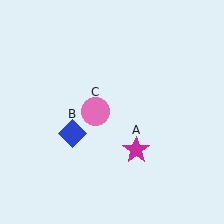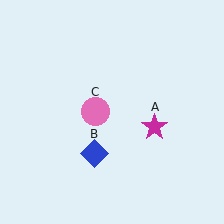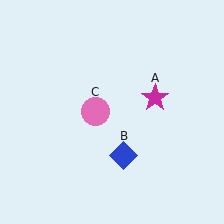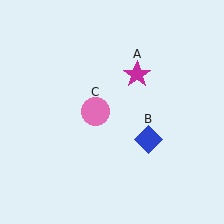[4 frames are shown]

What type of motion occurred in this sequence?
The magenta star (object A), blue diamond (object B) rotated counterclockwise around the center of the scene.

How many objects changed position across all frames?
2 objects changed position: magenta star (object A), blue diamond (object B).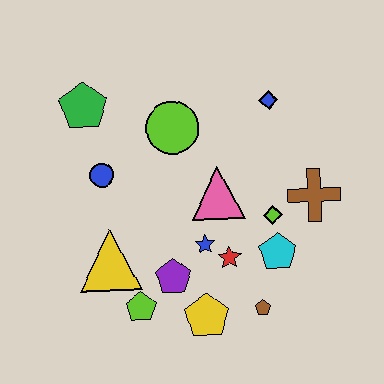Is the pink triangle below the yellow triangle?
No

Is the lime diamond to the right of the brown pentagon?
Yes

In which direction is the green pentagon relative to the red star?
The green pentagon is above the red star.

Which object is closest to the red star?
The blue star is closest to the red star.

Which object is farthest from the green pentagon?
The brown pentagon is farthest from the green pentagon.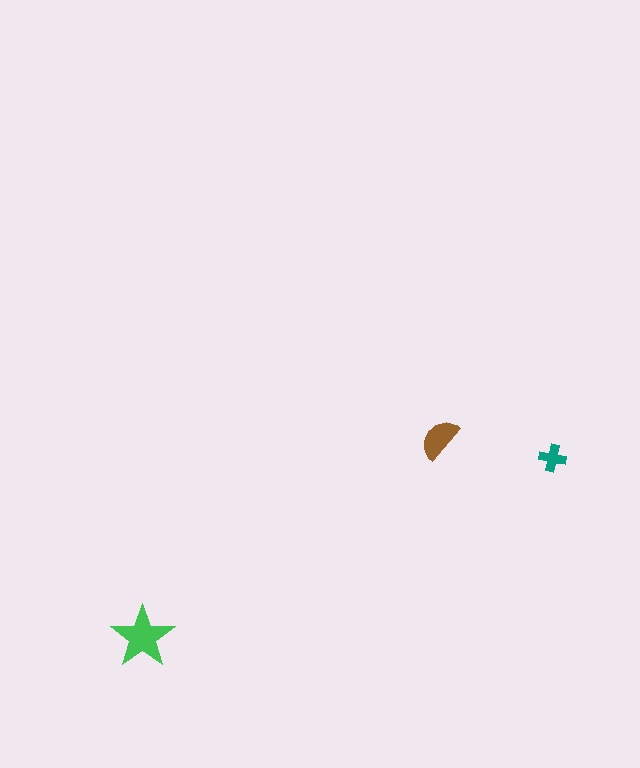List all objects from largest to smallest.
The green star, the brown semicircle, the teal cross.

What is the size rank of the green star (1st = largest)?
1st.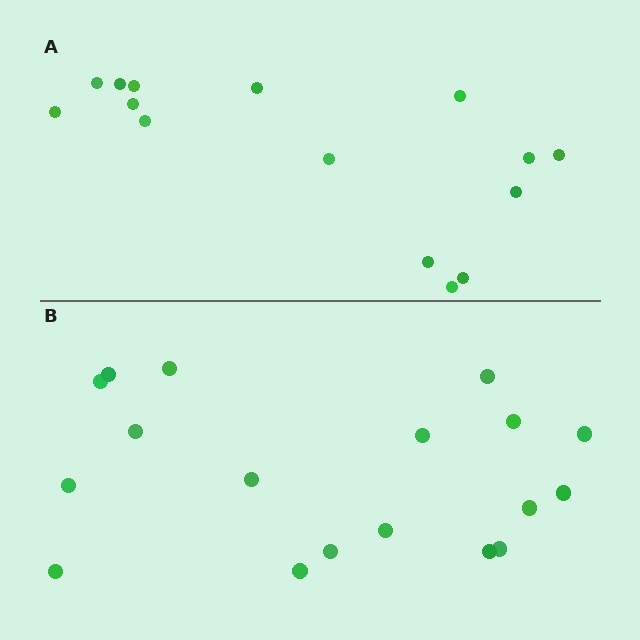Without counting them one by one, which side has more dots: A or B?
Region B (the bottom region) has more dots.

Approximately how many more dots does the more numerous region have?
Region B has just a few more — roughly 2 or 3 more dots than region A.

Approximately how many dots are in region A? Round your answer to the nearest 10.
About 20 dots. (The exact count is 15, which rounds to 20.)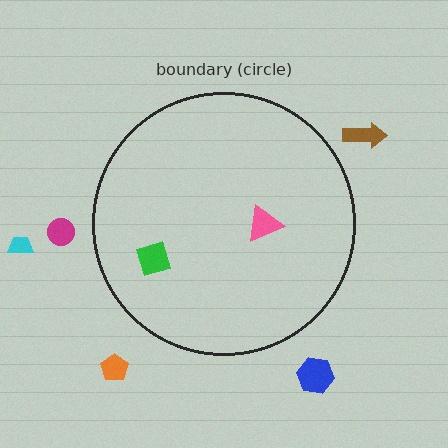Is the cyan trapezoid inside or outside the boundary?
Outside.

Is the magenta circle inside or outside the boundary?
Outside.